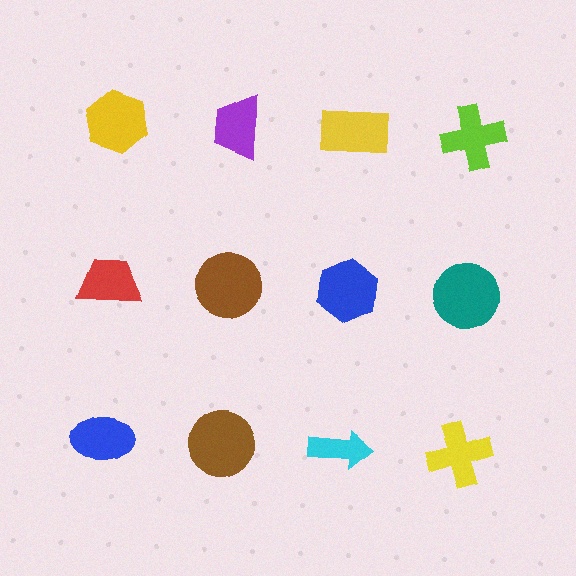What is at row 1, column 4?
A lime cross.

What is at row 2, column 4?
A teal circle.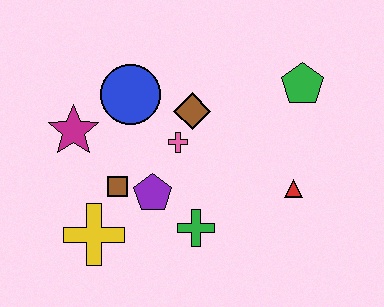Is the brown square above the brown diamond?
No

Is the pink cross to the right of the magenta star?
Yes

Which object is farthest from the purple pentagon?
The green pentagon is farthest from the purple pentagon.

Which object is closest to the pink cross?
The brown diamond is closest to the pink cross.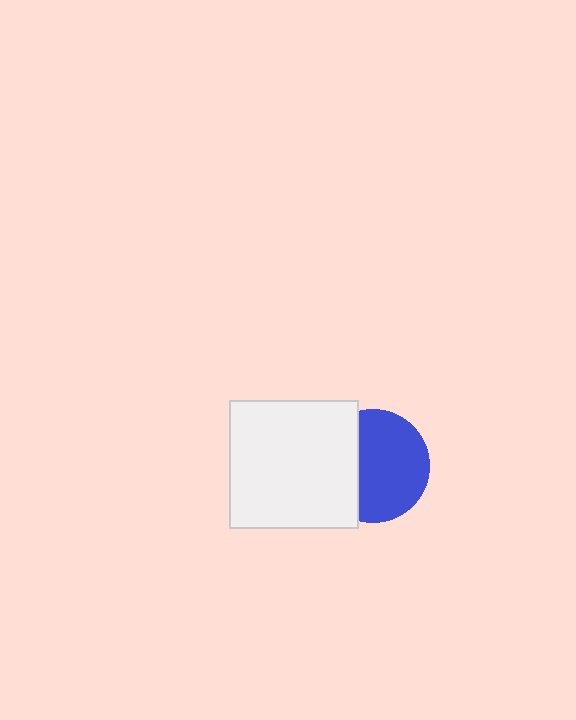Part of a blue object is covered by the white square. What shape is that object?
It is a circle.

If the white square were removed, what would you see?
You would see the complete blue circle.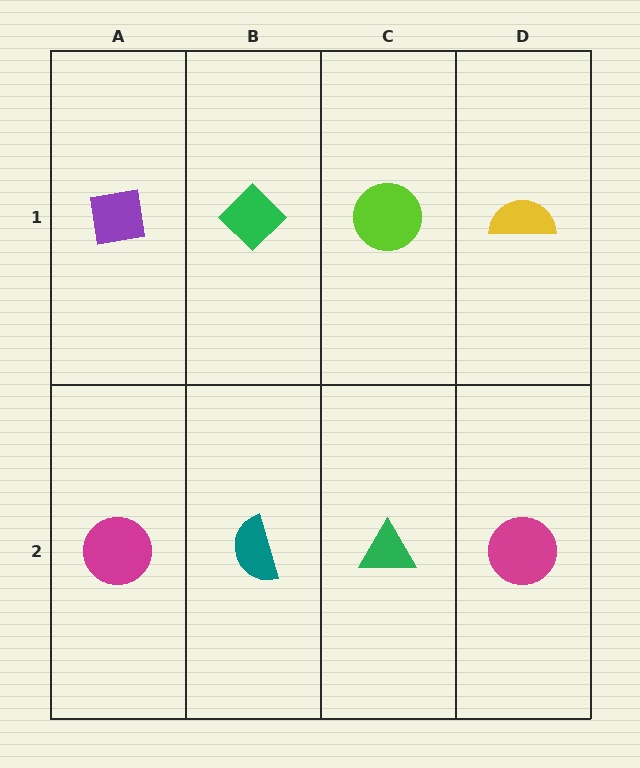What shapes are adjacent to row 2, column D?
A yellow semicircle (row 1, column D), a green triangle (row 2, column C).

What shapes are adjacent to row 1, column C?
A green triangle (row 2, column C), a green diamond (row 1, column B), a yellow semicircle (row 1, column D).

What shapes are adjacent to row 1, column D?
A magenta circle (row 2, column D), a lime circle (row 1, column C).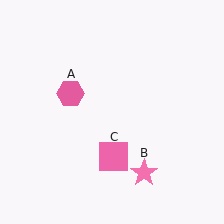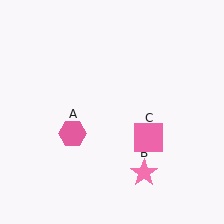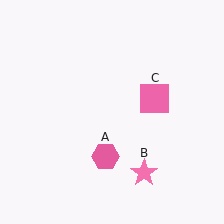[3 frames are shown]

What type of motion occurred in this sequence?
The pink hexagon (object A), pink square (object C) rotated counterclockwise around the center of the scene.